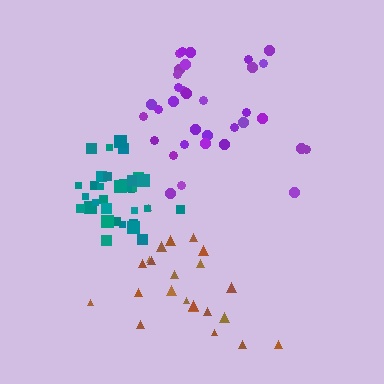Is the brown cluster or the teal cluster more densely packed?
Teal.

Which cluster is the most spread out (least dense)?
Brown.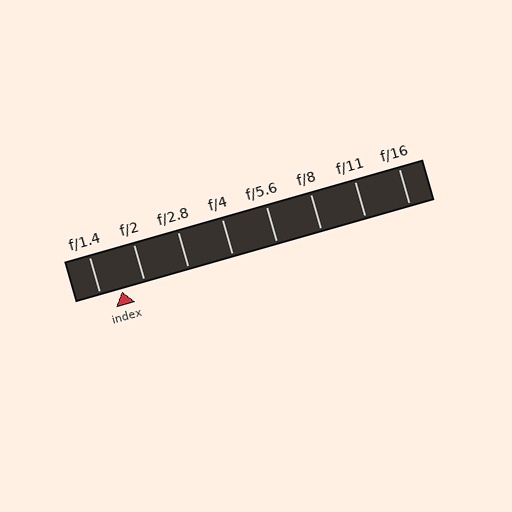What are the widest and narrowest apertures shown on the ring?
The widest aperture shown is f/1.4 and the narrowest is f/16.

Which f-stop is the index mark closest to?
The index mark is closest to f/1.4.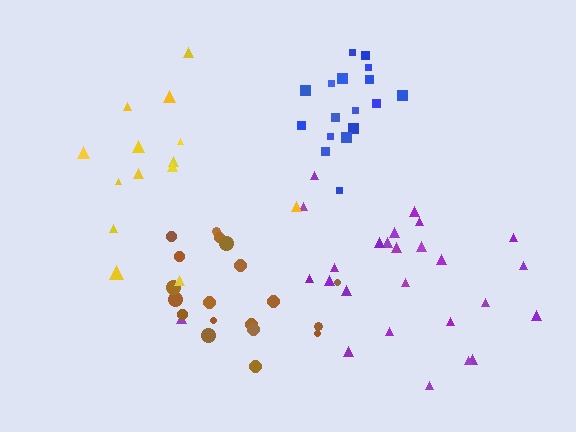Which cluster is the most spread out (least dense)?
Brown.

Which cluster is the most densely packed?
Blue.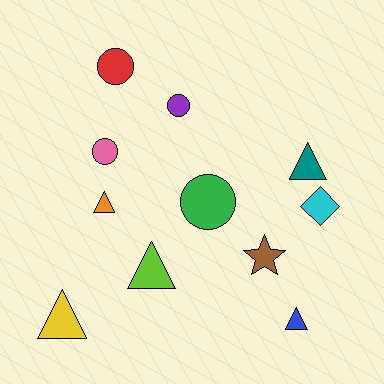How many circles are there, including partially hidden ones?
There are 4 circles.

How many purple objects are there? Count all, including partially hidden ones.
There is 1 purple object.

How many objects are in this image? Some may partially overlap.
There are 11 objects.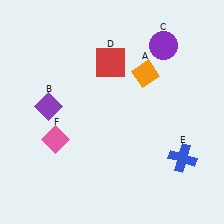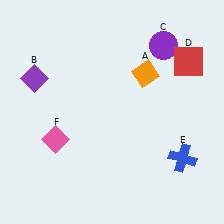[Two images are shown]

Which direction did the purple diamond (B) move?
The purple diamond (B) moved up.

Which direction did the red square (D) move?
The red square (D) moved right.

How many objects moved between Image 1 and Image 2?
2 objects moved between the two images.